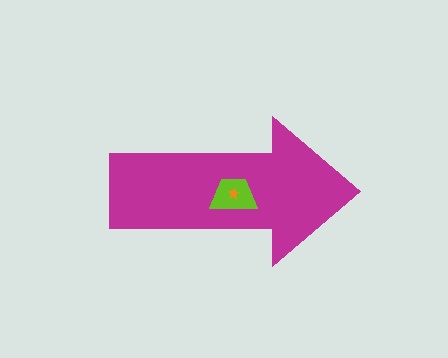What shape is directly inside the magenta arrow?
The lime trapezoid.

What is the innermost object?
The orange star.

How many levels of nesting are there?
3.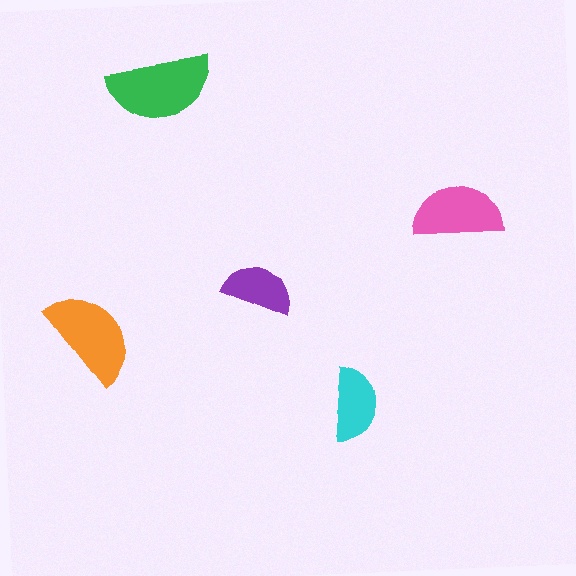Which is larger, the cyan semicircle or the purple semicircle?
The cyan one.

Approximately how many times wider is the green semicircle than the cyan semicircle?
About 1.5 times wider.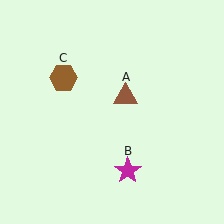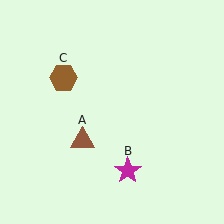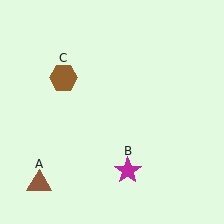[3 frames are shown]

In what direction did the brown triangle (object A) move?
The brown triangle (object A) moved down and to the left.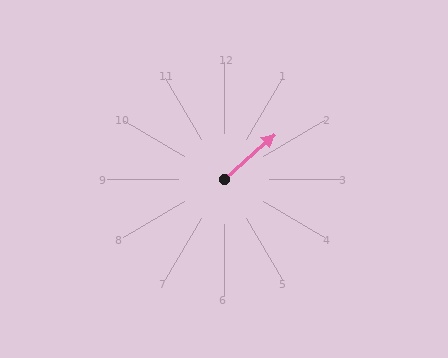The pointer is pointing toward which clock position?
Roughly 2 o'clock.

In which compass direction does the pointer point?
Northeast.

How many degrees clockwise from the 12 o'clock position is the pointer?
Approximately 49 degrees.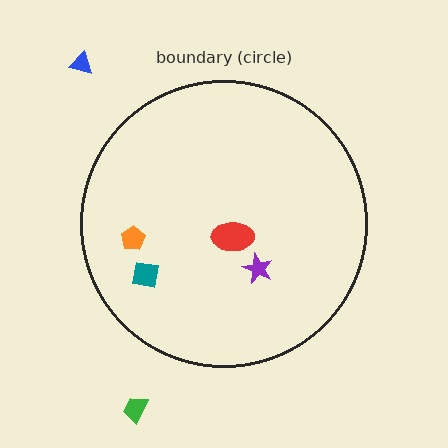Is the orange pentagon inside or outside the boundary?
Inside.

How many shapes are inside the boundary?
4 inside, 2 outside.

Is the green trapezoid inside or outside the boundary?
Outside.